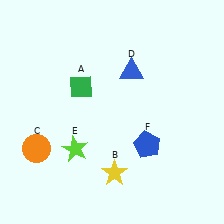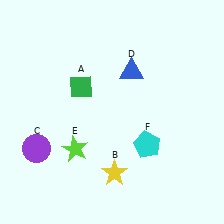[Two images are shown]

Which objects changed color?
C changed from orange to purple. F changed from blue to cyan.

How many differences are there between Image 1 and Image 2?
There are 2 differences between the two images.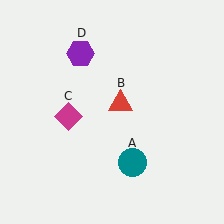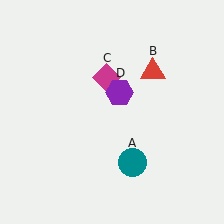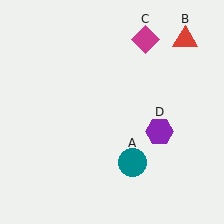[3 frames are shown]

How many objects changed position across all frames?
3 objects changed position: red triangle (object B), magenta diamond (object C), purple hexagon (object D).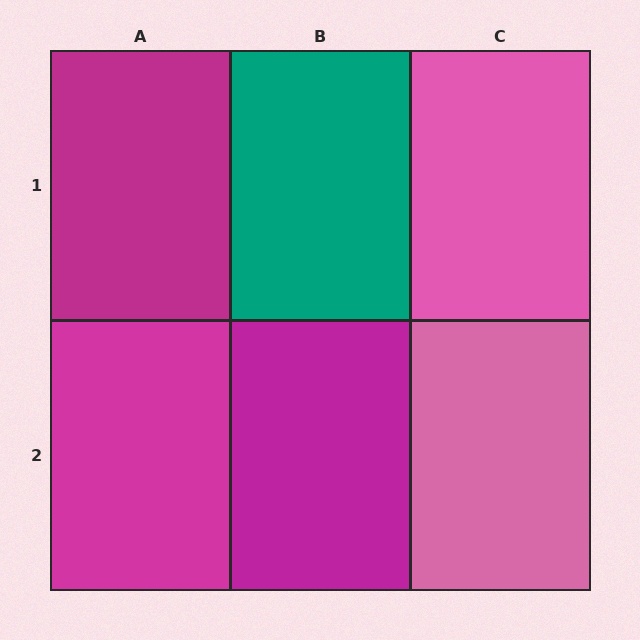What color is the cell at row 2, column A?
Magenta.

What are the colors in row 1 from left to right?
Magenta, teal, pink.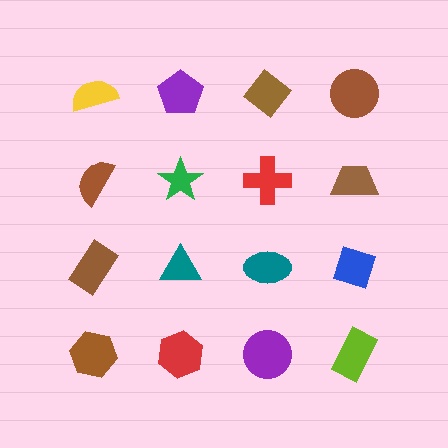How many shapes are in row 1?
4 shapes.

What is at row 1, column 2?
A purple pentagon.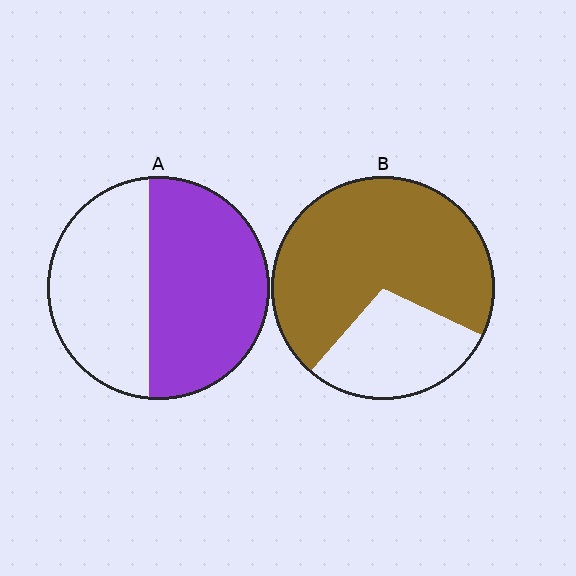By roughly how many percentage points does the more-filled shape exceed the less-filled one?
By roughly 15 percentage points (B over A).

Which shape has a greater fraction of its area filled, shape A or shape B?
Shape B.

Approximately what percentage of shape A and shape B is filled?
A is approximately 55% and B is approximately 70%.